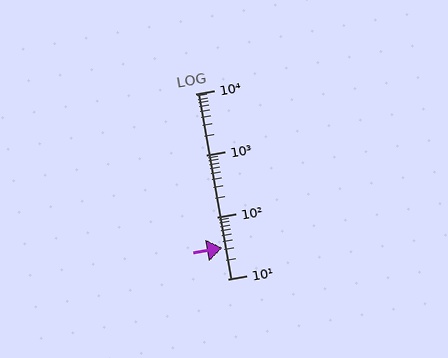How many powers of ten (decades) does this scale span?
The scale spans 3 decades, from 10 to 10000.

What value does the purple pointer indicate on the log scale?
The pointer indicates approximately 32.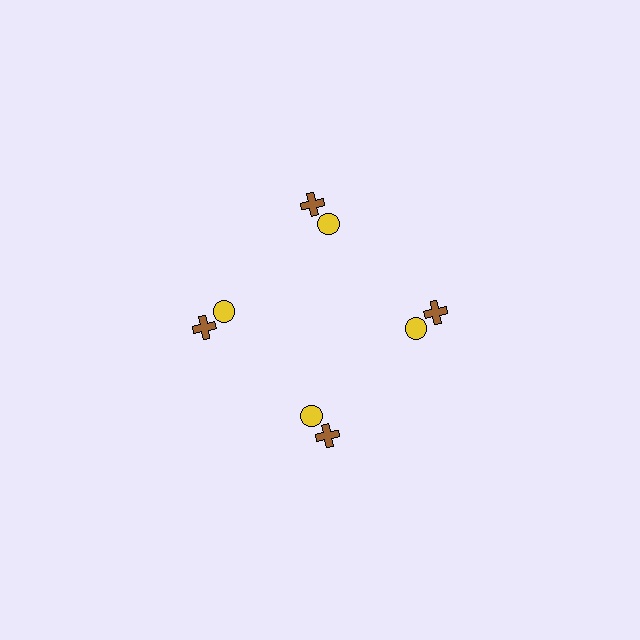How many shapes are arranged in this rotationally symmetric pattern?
There are 8 shapes, arranged in 4 groups of 2.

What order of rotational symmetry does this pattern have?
This pattern has 4-fold rotational symmetry.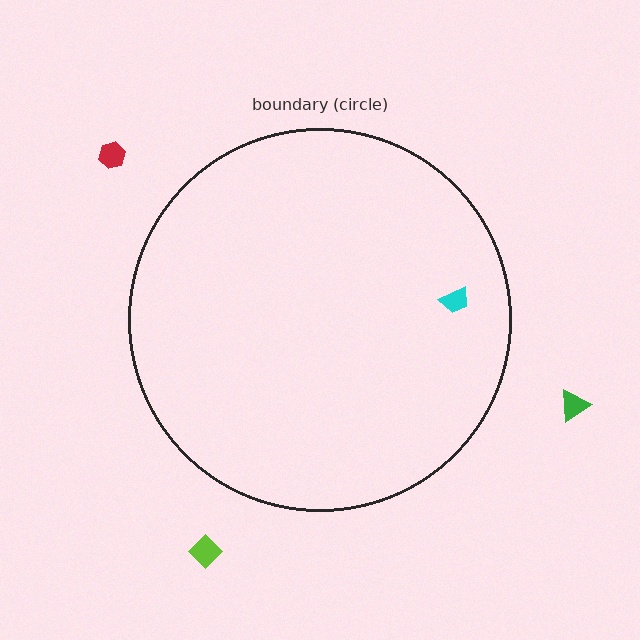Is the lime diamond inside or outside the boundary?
Outside.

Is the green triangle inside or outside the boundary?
Outside.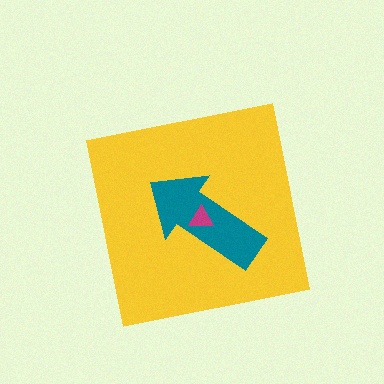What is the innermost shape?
The magenta triangle.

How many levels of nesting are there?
3.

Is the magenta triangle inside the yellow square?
Yes.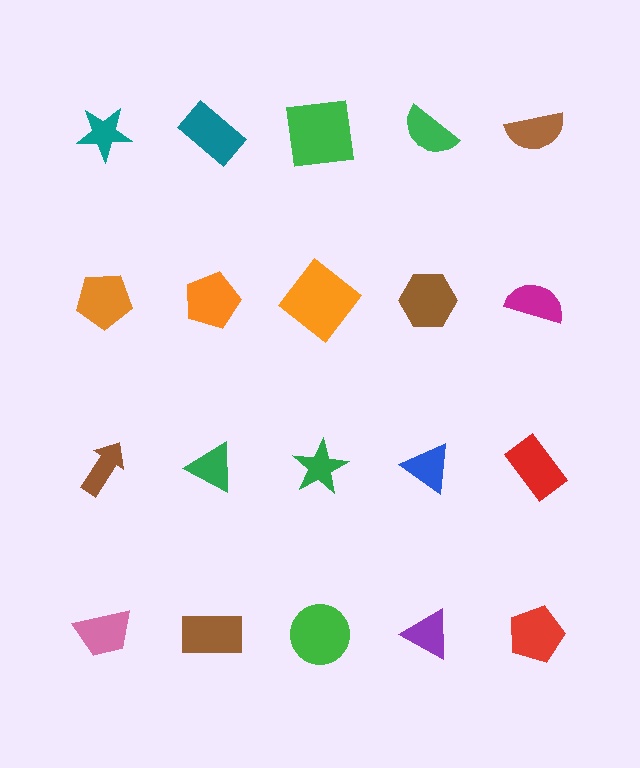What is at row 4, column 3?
A green circle.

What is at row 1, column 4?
A green semicircle.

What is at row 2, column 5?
A magenta semicircle.